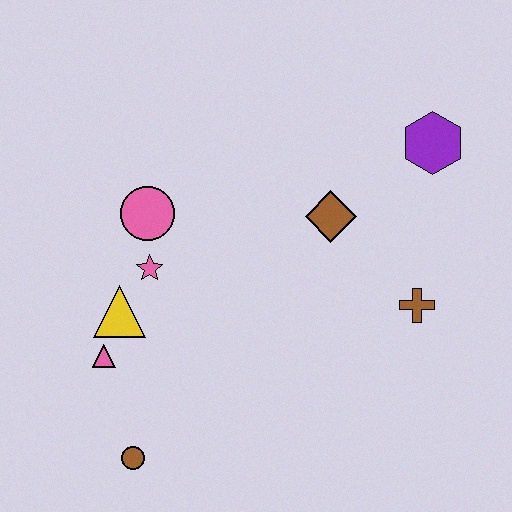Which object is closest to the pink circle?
The pink star is closest to the pink circle.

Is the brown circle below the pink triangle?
Yes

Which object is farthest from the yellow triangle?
The purple hexagon is farthest from the yellow triangle.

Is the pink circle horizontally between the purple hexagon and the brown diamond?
No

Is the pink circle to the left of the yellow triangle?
No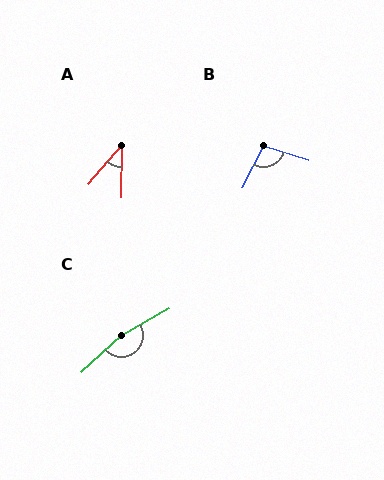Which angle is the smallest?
A, at approximately 40 degrees.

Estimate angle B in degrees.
Approximately 99 degrees.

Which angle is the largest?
C, at approximately 167 degrees.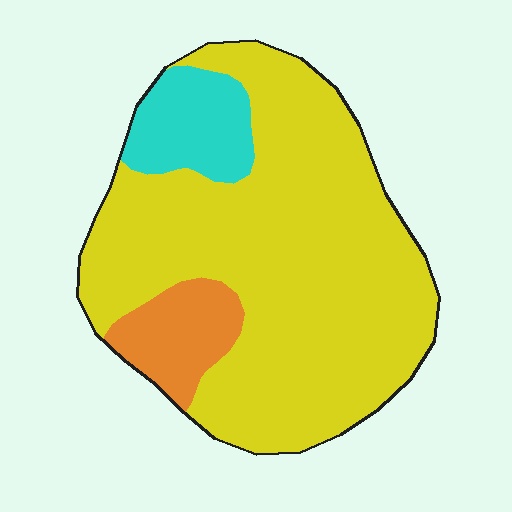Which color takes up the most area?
Yellow, at roughly 80%.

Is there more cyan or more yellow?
Yellow.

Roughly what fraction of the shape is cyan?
Cyan takes up about one eighth (1/8) of the shape.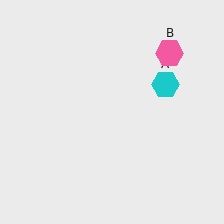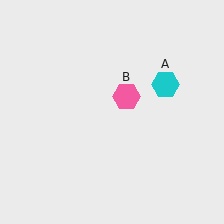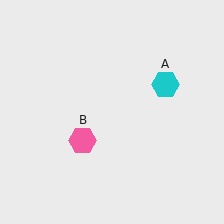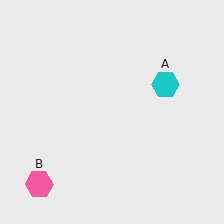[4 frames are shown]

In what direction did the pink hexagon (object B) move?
The pink hexagon (object B) moved down and to the left.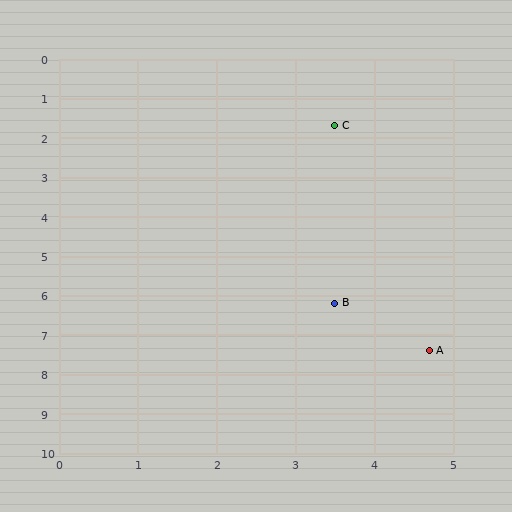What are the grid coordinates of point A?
Point A is at approximately (4.7, 7.4).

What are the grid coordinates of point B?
Point B is at approximately (3.5, 6.2).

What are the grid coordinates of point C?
Point C is at approximately (3.5, 1.7).